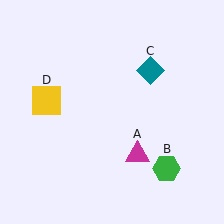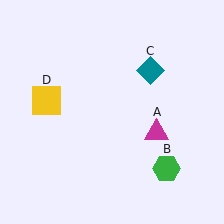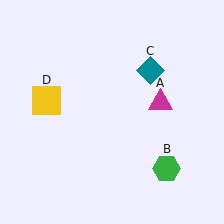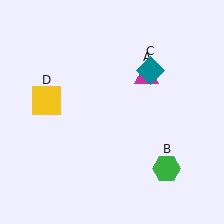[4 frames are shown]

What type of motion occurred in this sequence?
The magenta triangle (object A) rotated counterclockwise around the center of the scene.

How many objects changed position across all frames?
1 object changed position: magenta triangle (object A).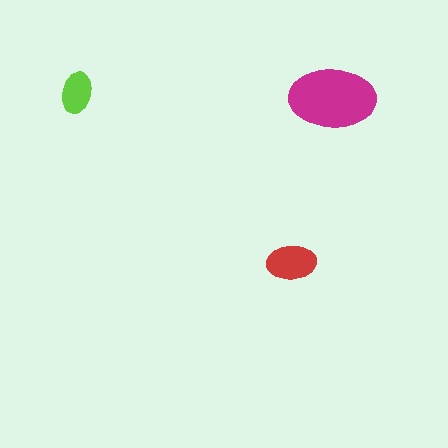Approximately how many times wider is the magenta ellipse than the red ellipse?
About 1.5 times wider.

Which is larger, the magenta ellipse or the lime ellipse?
The magenta one.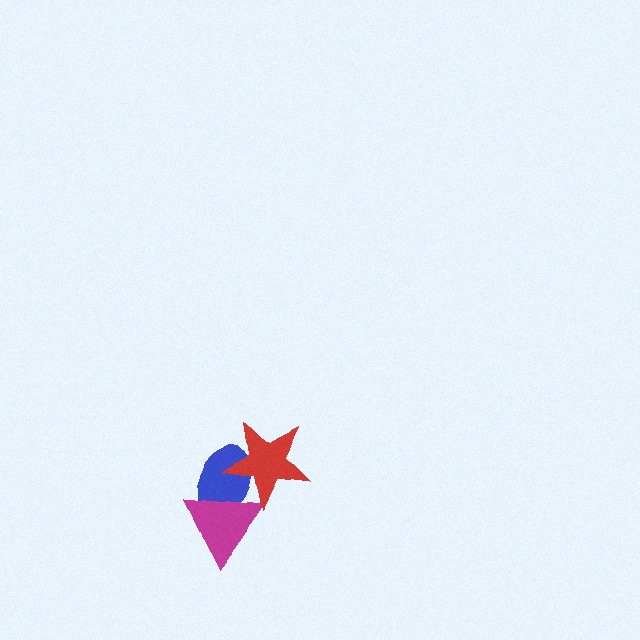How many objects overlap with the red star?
2 objects overlap with the red star.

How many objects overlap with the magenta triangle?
2 objects overlap with the magenta triangle.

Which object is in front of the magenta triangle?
The red star is in front of the magenta triangle.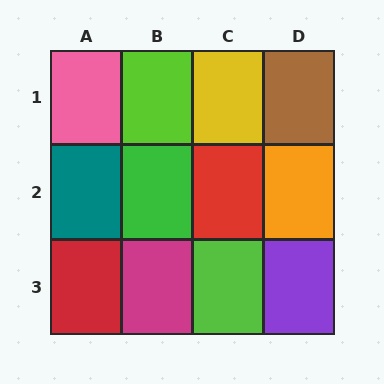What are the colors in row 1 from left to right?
Pink, lime, yellow, brown.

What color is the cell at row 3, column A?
Red.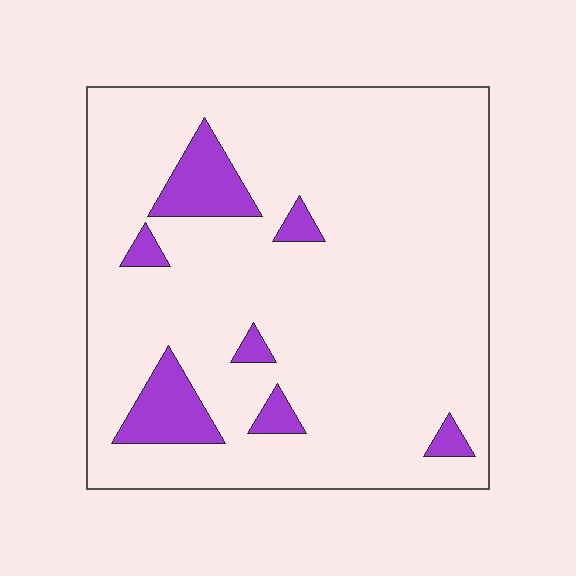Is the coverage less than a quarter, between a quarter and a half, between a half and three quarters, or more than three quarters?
Less than a quarter.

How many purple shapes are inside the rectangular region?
7.